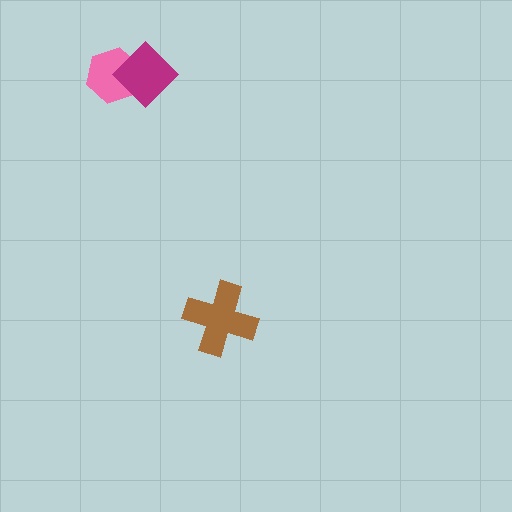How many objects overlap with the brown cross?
0 objects overlap with the brown cross.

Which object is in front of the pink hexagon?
The magenta diamond is in front of the pink hexagon.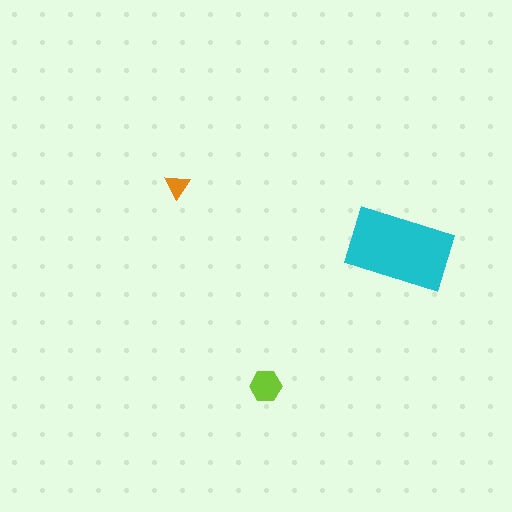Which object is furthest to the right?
The cyan rectangle is rightmost.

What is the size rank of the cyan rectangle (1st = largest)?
1st.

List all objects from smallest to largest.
The orange triangle, the lime hexagon, the cyan rectangle.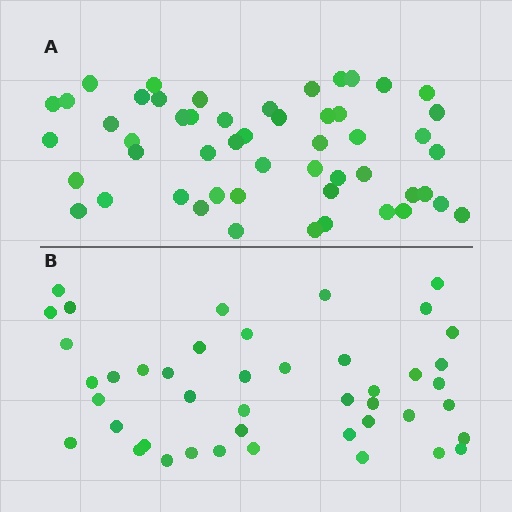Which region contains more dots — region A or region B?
Region A (the top region) has more dots.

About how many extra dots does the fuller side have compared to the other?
Region A has roughly 8 or so more dots than region B.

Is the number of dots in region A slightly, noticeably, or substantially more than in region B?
Region A has only slightly more — the two regions are fairly close. The ratio is roughly 1.2 to 1.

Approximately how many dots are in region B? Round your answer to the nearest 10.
About 40 dots. (The exact count is 44, which rounds to 40.)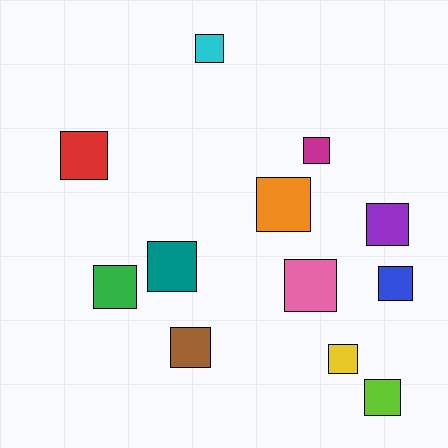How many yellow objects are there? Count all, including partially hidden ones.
There is 1 yellow object.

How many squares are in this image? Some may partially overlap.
There are 12 squares.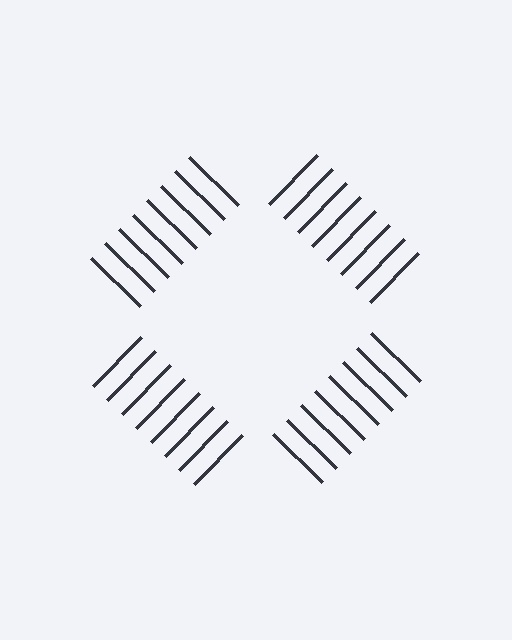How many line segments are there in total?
32 — 8 along each of the 4 edges.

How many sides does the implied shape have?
4 sides — the line-ends trace a square.